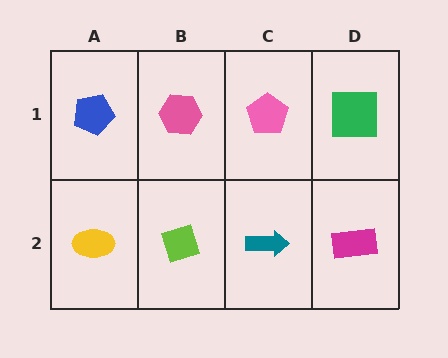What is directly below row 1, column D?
A magenta rectangle.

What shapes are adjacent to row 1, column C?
A teal arrow (row 2, column C), a pink hexagon (row 1, column B), a green square (row 1, column D).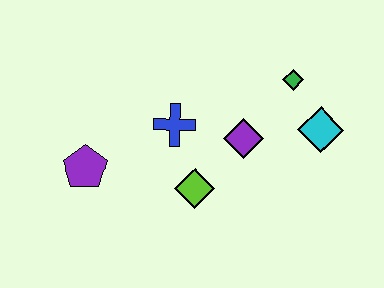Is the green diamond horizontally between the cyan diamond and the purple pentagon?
Yes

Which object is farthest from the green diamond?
The purple pentagon is farthest from the green diamond.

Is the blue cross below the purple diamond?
No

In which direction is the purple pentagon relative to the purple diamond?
The purple pentagon is to the left of the purple diamond.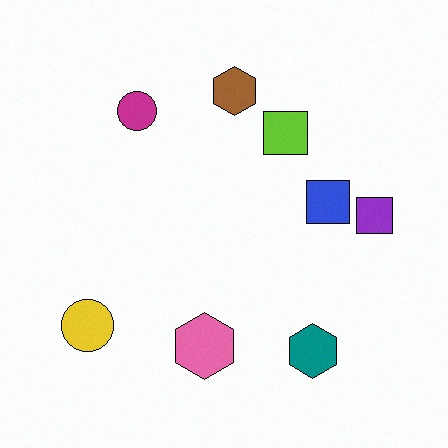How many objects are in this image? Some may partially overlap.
There are 8 objects.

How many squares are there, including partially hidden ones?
There are 3 squares.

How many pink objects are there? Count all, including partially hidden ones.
There is 1 pink object.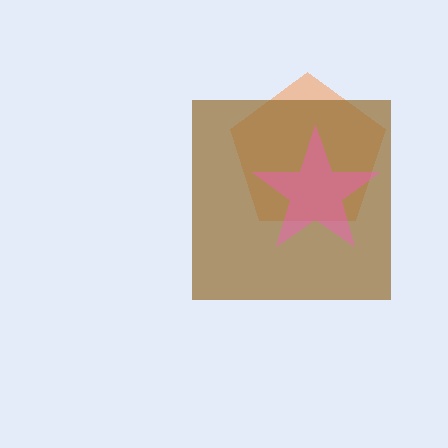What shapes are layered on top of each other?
The layered shapes are: an orange pentagon, a brown square, a pink star.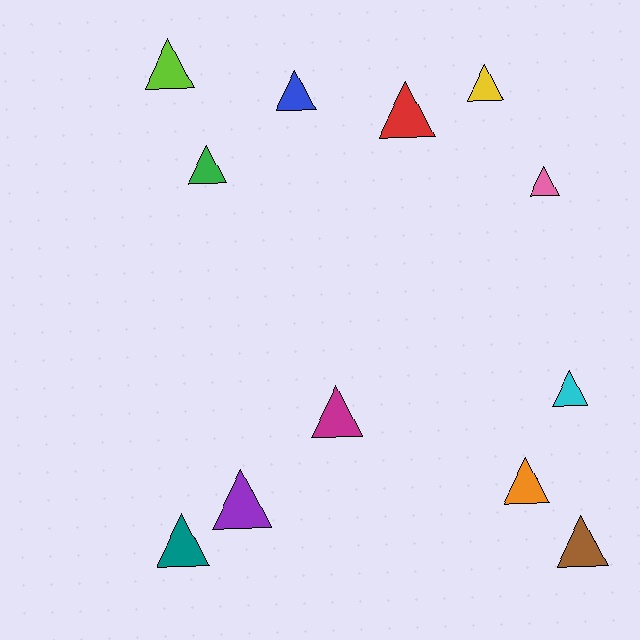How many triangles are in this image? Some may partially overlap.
There are 12 triangles.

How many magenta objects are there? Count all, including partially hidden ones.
There is 1 magenta object.